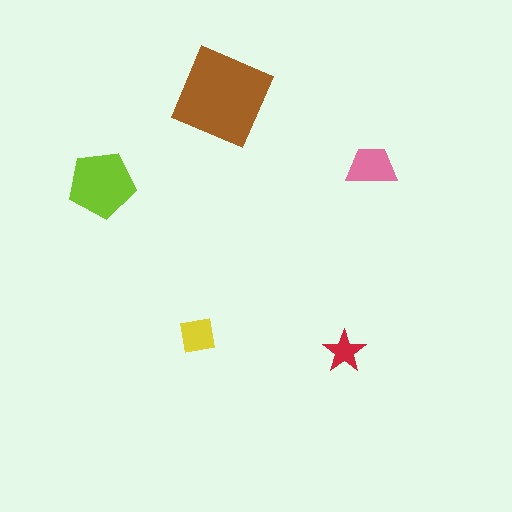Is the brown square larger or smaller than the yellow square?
Larger.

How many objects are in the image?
There are 5 objects in the image.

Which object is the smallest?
The red star.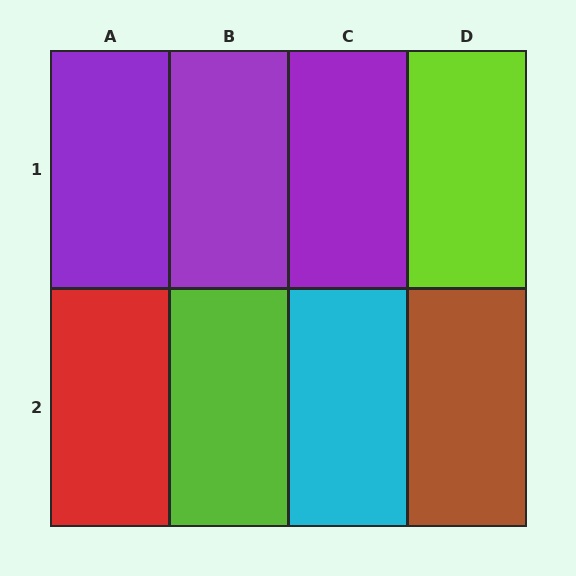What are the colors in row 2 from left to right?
Red, lime, cyan, brown.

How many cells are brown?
1 cell is brown.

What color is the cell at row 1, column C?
Purple.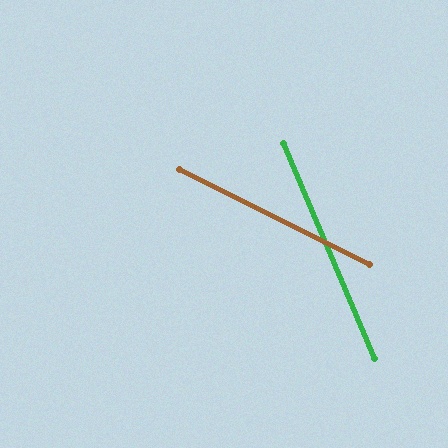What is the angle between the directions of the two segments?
Approximately 41 degrees.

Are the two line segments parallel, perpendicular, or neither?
Neither parallel nor perpendicular — they differ by about 41°.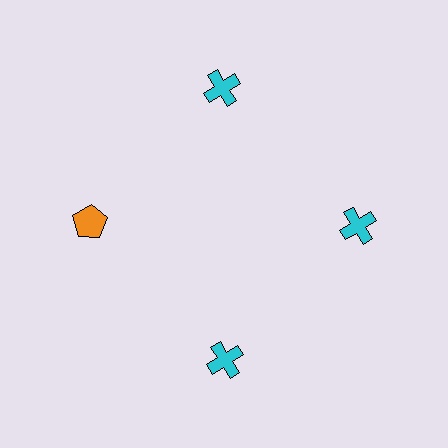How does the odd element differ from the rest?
It differs in both color (orange instead of cyan) and shape (pentagon instead of cross).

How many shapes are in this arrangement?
There are 4 shapes arranged in a ring pattern.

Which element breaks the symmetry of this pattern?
The orange pentagon at roughly the 9 o'clock position breaks the symmetry. All other shapes are cyan crosses.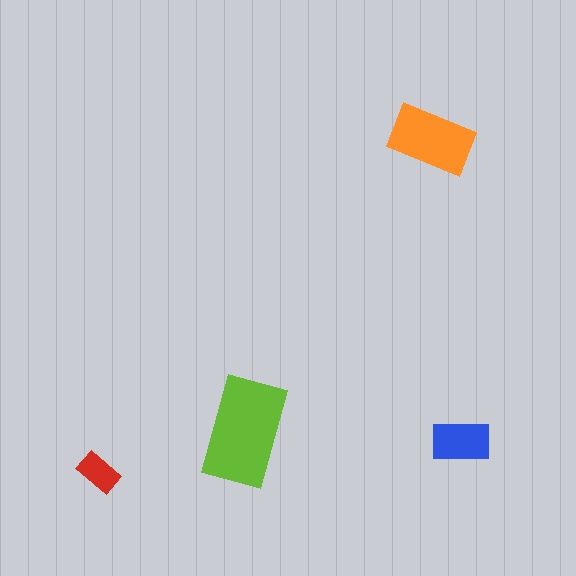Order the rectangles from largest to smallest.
the lime one, the orange one, the blue one, the red one.